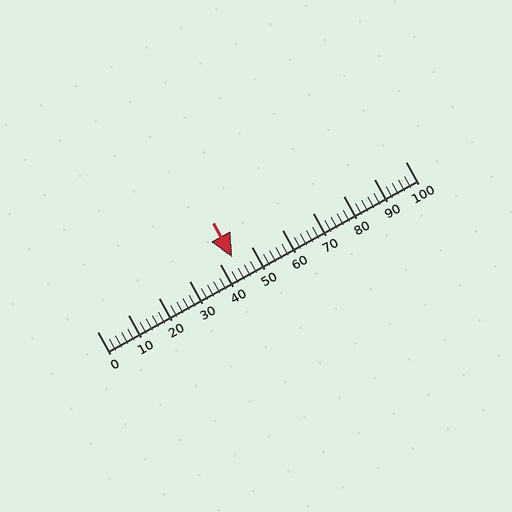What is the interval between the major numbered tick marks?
The major tick marks are spaced 10 units apart.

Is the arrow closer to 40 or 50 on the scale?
The arrow is closer to 40.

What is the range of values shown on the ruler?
The ruler shows values from 0 to 100.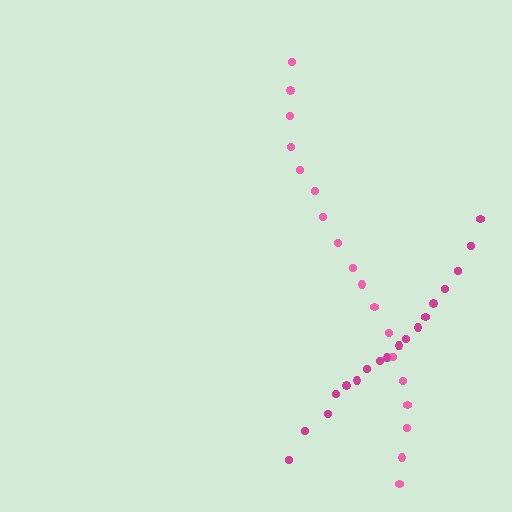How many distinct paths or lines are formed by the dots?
There are 2 distinct paths.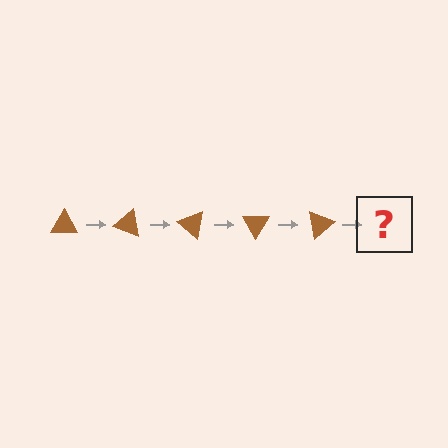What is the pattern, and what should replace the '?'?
The pattern is that the triangle rotates 20 degrees each step. The '?' should be a brown triangle rotated 100 degrees.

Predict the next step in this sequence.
The next step is a brown triangle rotated 100 degrees.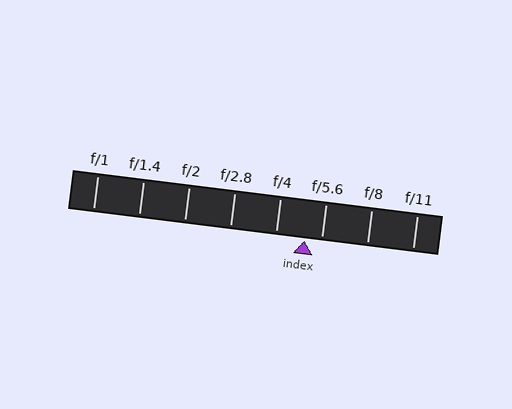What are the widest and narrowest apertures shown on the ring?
The widest aperture shown is f/1 and the narrowest is f/11.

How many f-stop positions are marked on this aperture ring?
There are 8 f-stop positions marked.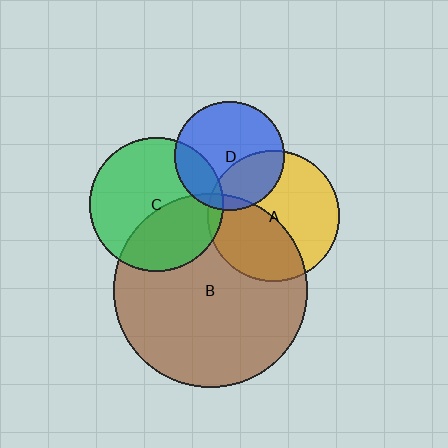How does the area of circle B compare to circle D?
Approximately 3.2 times.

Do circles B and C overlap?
Yes.